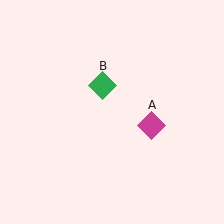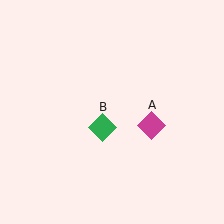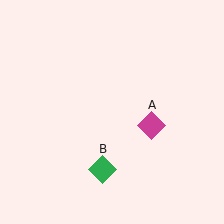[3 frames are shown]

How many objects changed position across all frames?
1 object changed position: green diamond (object B).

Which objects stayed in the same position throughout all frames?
Magenta diamond (object A) remained stationary.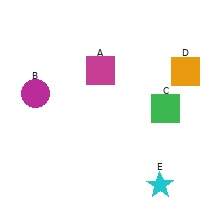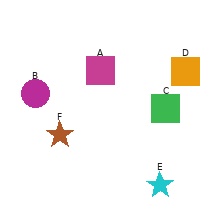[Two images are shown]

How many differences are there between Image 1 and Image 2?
There is 1 difference between the two images.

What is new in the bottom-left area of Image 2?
A brown star (F) was added in the bottom-left area of Image 2.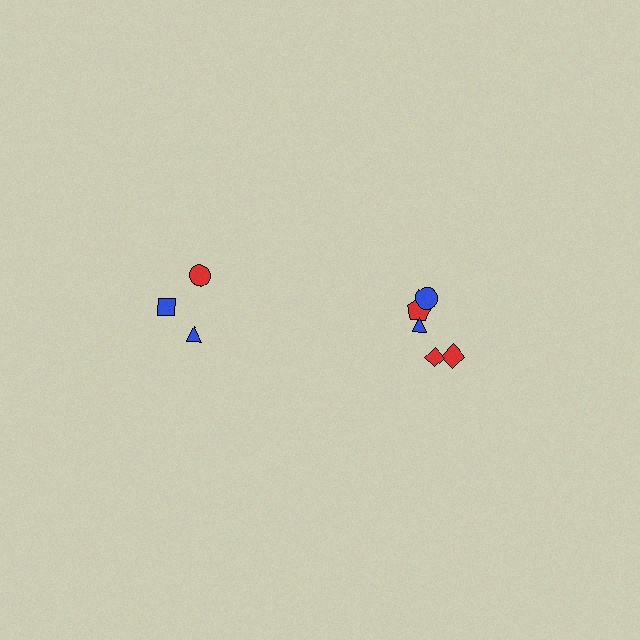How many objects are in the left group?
There are 3 objects.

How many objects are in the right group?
There are 5 objects.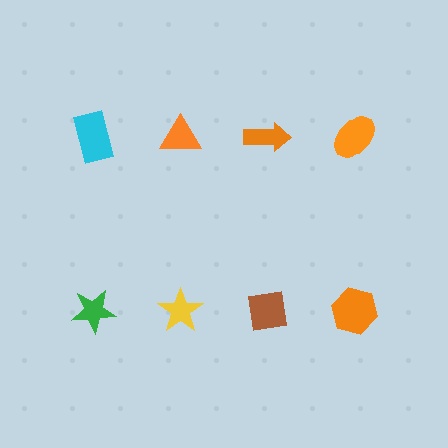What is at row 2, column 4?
An orange hexagon.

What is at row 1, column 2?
An orange triangle.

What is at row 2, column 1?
A green star.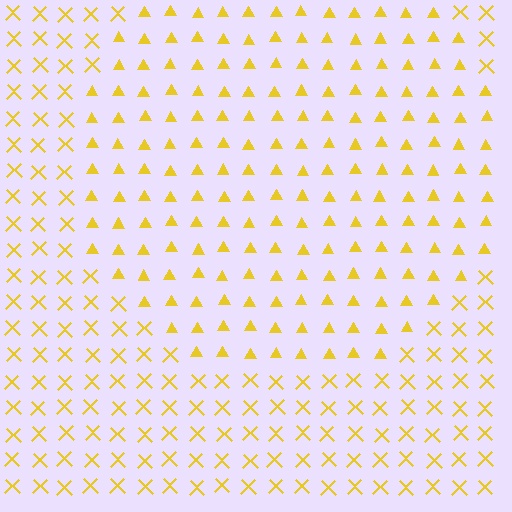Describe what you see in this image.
The image is filled with small yellow elements arranged in a uniform grid. A circle-shaped region contains triangles, while the surrounding area contains X marks. The boundary is defined purely by the change in element shape.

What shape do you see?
I see a circle.